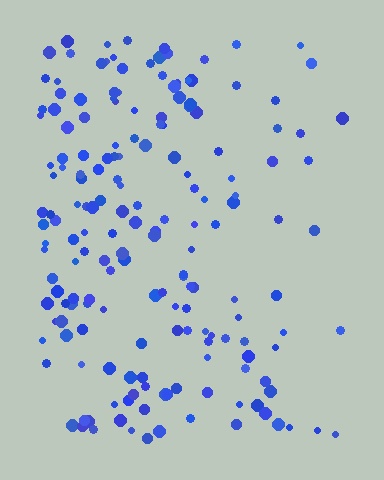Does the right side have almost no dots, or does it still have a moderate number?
Still a moderate number, just noticeably fewer than the left.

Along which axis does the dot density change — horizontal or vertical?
Horizontal.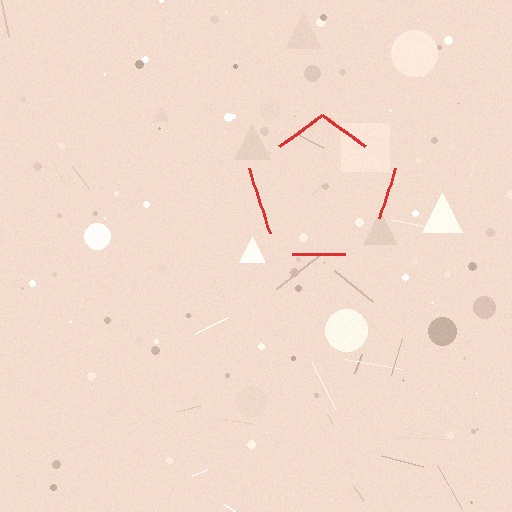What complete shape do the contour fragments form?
The contour fragments form a pentagon.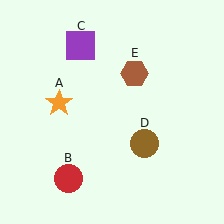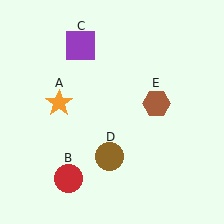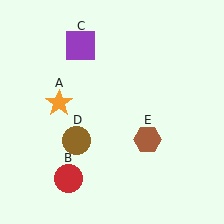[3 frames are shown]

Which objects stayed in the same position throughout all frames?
Orange star (object A) and red circle (object B) and purple square (object C) remained stationary.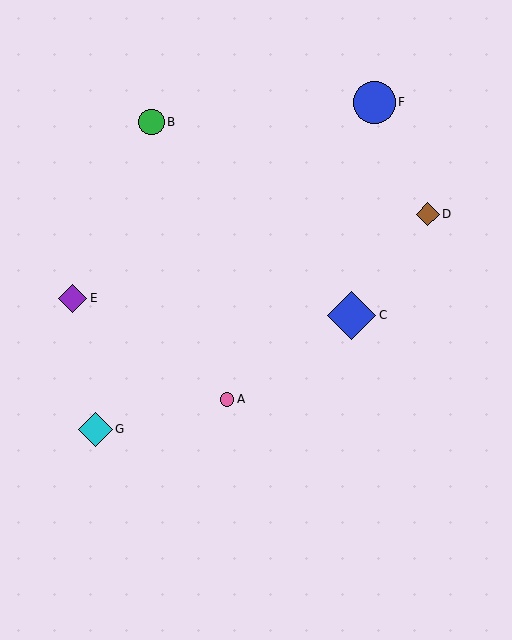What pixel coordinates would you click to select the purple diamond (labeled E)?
Click at (73, 298) to select the purple diamond E.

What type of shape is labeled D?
Shape D is a brown diamond.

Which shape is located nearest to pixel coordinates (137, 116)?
The green circle (labeled B) at (151, 122) is nearest to that location.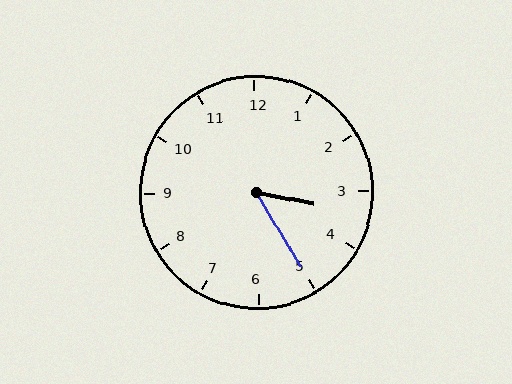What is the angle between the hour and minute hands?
Approximately 48 degrees.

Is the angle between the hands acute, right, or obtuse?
It is acute.